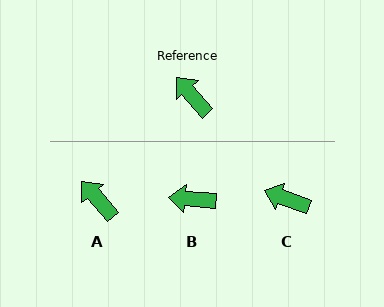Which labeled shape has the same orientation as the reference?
A.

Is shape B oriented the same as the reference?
No, it is off by about 45 degrees.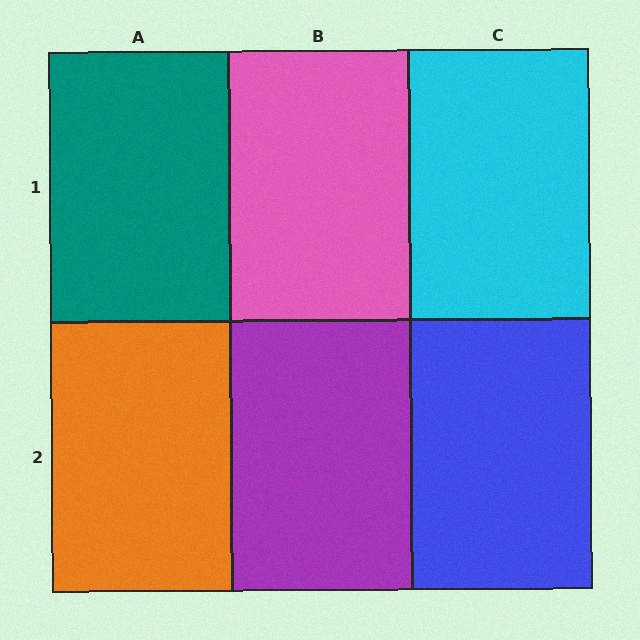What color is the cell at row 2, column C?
Blue.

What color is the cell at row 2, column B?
Purple.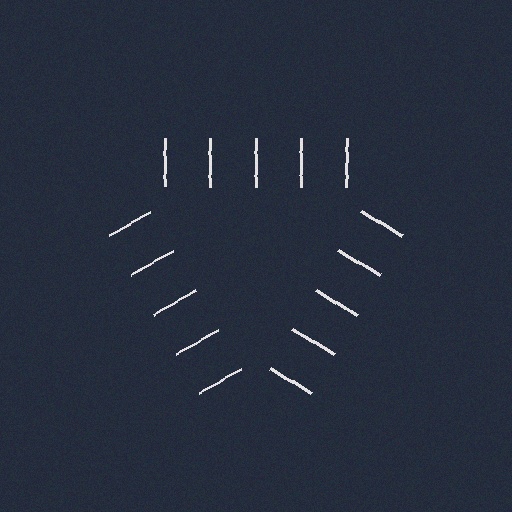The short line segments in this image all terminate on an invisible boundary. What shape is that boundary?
An illusory triangle — the line segments terminate on its edges but no continuous stroke is drawn.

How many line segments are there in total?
15 — 5 along each of the 3 edges.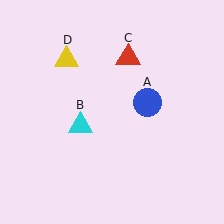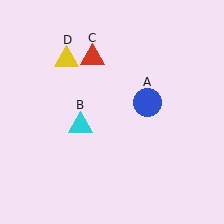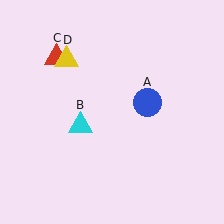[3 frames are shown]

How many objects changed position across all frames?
1 object changed position: red triangle (object C).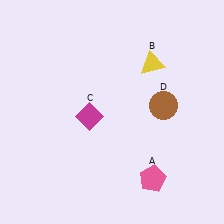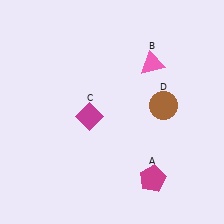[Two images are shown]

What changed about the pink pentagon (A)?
In Image 1, A is pink. In Image 2, it changed to magenta.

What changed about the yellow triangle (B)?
In Image 1, B is yellow. In Image 2, it changed to pink.